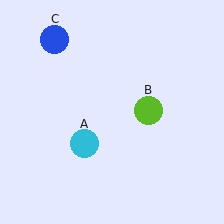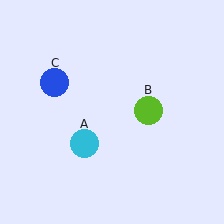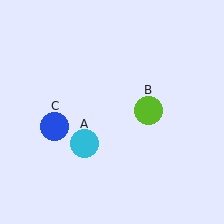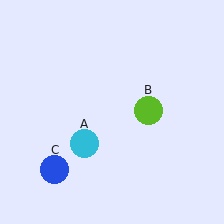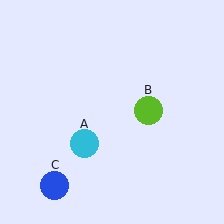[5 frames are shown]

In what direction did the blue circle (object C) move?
The blue circle (object C) moved down.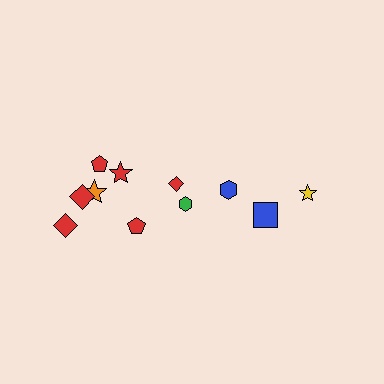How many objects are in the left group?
There are 8 objects.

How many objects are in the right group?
There are 3 objects.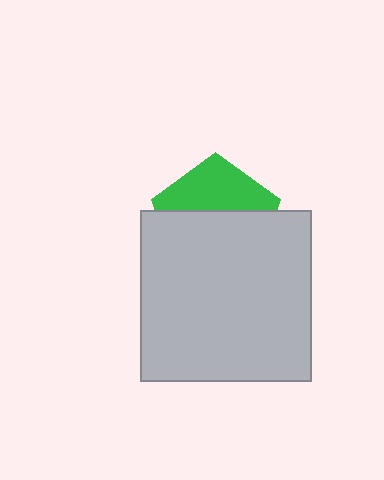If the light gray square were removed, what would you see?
You would see the complete green pentagon.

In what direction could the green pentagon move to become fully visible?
The green pentagon could move up. That would shift it out from behind the light gray square entirely.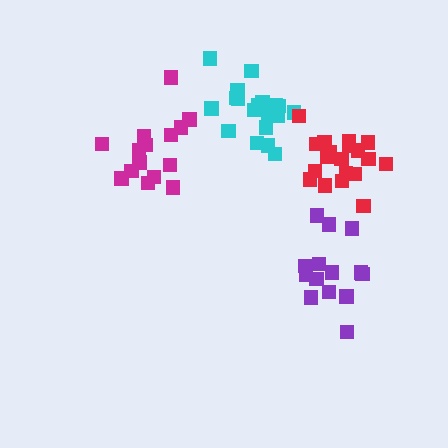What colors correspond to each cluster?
The clusters are colored: magenta, cyan, red, purple.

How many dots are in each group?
Group 1: 15 dots, Group 2: 20 dots, Group 3: 19 dots, Group 4: 14 dots (68 total).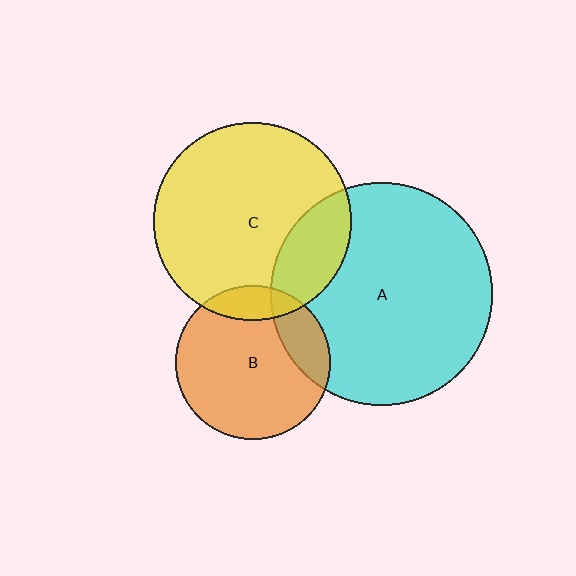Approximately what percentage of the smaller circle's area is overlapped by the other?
Approximately 20%.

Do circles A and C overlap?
Yes.